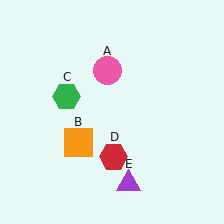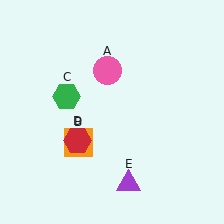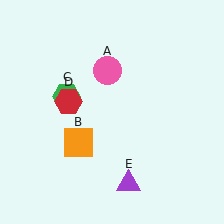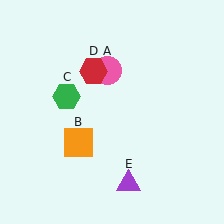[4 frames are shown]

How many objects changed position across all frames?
1 object changed position: red hexagon (object D).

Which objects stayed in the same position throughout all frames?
Pink circle (object A) and orange square (object B) and green hexagon (object C) and purple triangle (object E) remained stationary.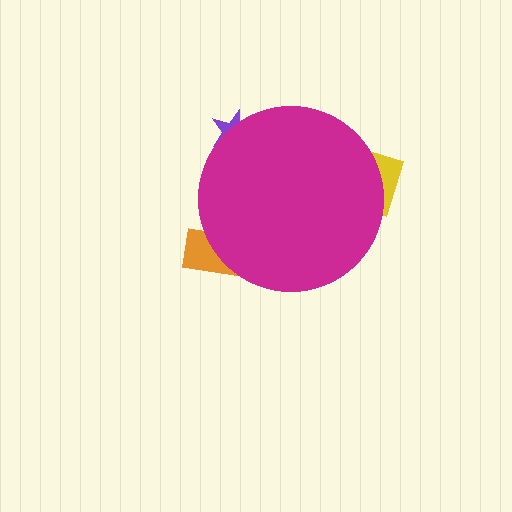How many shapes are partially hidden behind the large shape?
3 shapes are partially hidden.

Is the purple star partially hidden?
Yes, the purple star is partially hidden behind the magenta circle.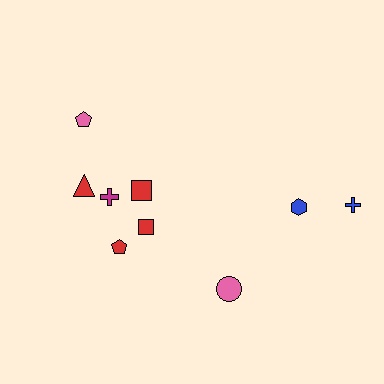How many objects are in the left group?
There are 6 objects.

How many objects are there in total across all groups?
There are 9 objects.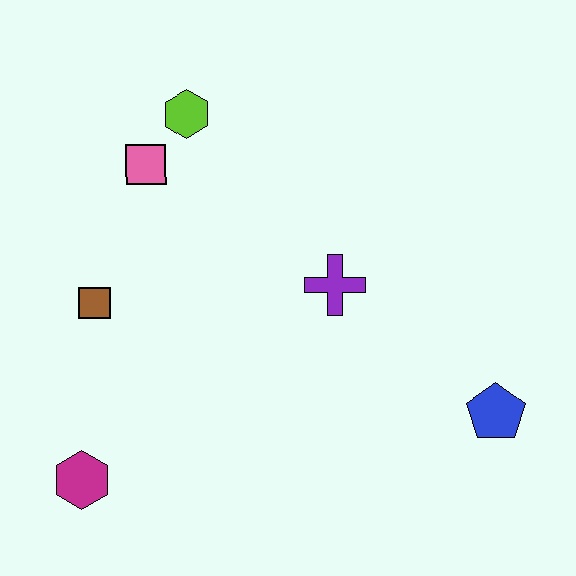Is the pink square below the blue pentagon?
No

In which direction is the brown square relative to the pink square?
The brown square is below the pink square.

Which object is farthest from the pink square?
The blue pentagon is farthest from the pink square.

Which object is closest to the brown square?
The pink square is closest to the brown square.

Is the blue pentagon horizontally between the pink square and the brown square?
No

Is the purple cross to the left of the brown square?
No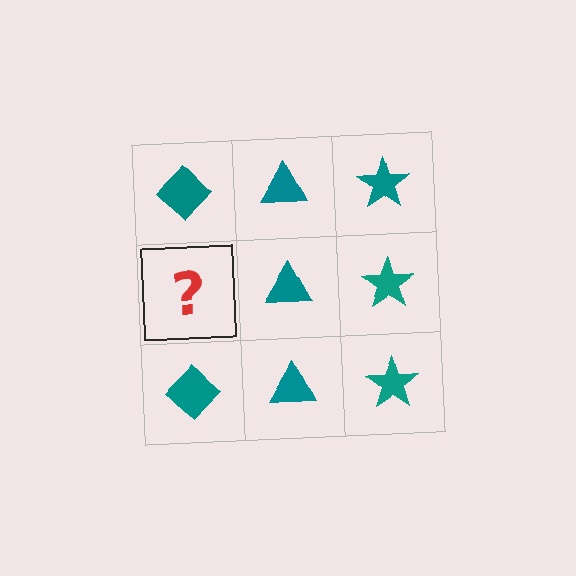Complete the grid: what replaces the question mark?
The question mark should be replaced with a teal diamond.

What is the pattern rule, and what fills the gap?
The rule is that each column has a consistent shape. The gap should be filled with a teal diamond.